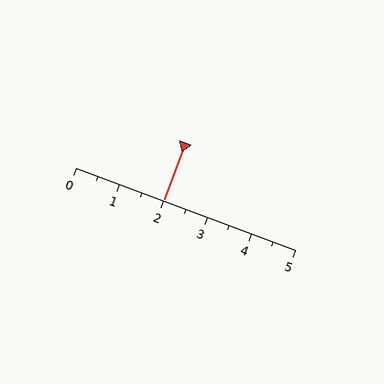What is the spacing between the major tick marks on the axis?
The major ticks are spaced 1 apart.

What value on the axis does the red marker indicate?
The marker indicates approximately 2.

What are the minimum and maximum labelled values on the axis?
The axis runs from 0 to 5.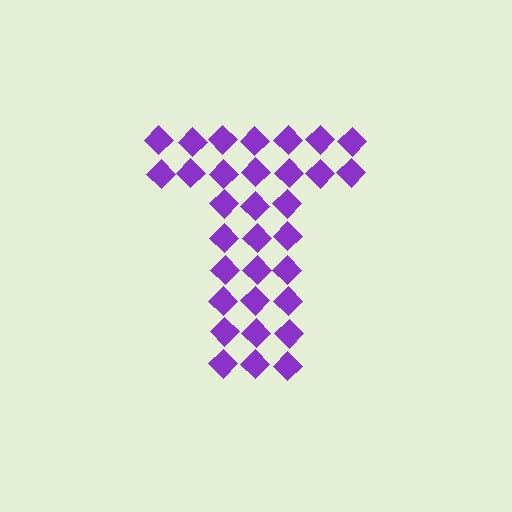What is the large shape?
The large shape is the letter T.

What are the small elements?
The small elements are diamonds.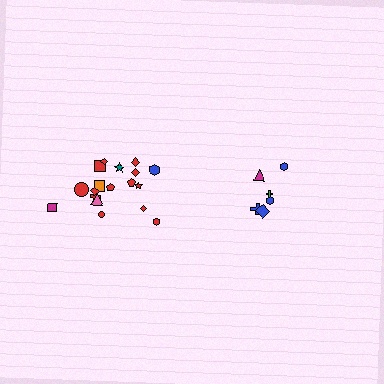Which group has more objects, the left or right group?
The left group.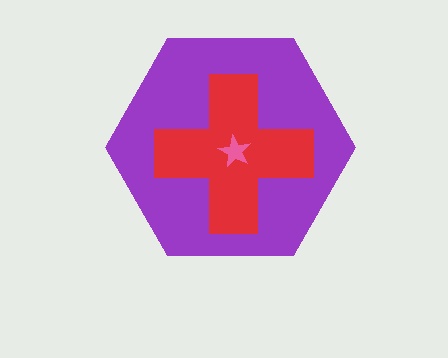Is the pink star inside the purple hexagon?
Yes.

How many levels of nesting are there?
3.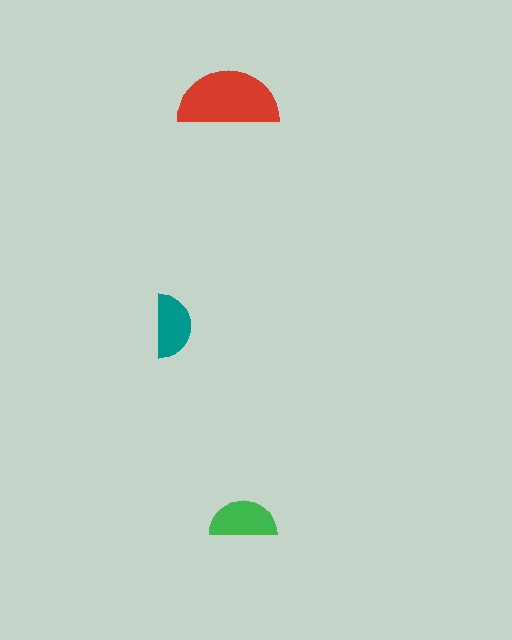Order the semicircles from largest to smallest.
the red one, the green one, the teal one.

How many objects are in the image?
There are 3 objects in the image.